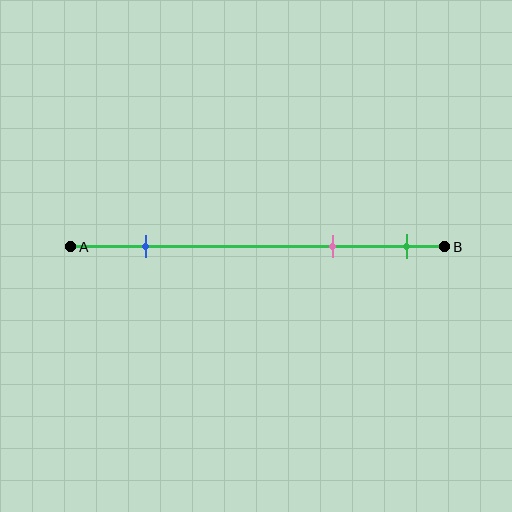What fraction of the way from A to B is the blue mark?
The blue mark is approximately 20% (0.2) of the way from A to B.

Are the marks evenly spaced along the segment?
No, the marks are not evenly spaced.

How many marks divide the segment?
There are 3 marks dividing the segment.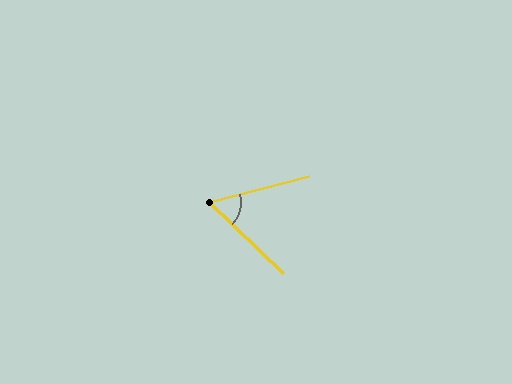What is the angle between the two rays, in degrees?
Approximately 58 degrees.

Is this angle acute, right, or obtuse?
It is acute.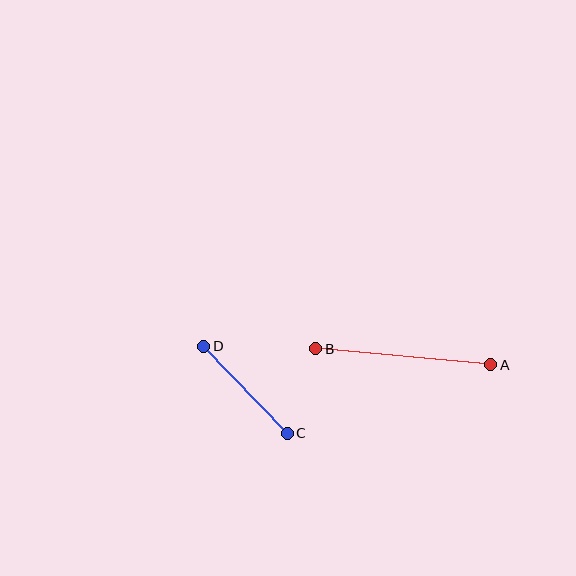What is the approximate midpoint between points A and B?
The midpoint is at approximately (403, 357) pixels.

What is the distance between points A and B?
The distance is approximately 176 pixels.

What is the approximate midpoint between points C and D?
The midpoint is at approximately (246, 390) pixels.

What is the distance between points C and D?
The distance is approximately 121 pixels.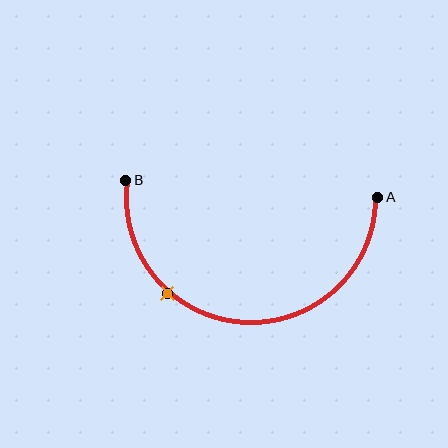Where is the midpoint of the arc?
The arc midpoint is the point on the curve farthest from the straight line joining A and B. It sits below that line.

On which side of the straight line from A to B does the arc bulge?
The arc bulges below the straight line connecting A and B.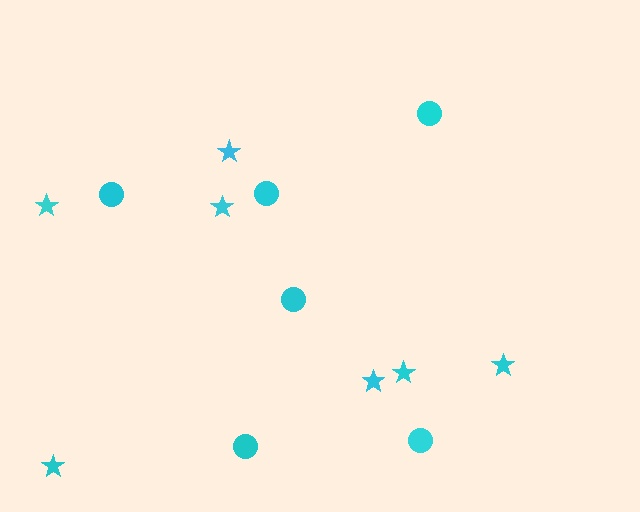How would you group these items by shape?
There are 2 groups: one group of circles (6) and one group of stars (7).